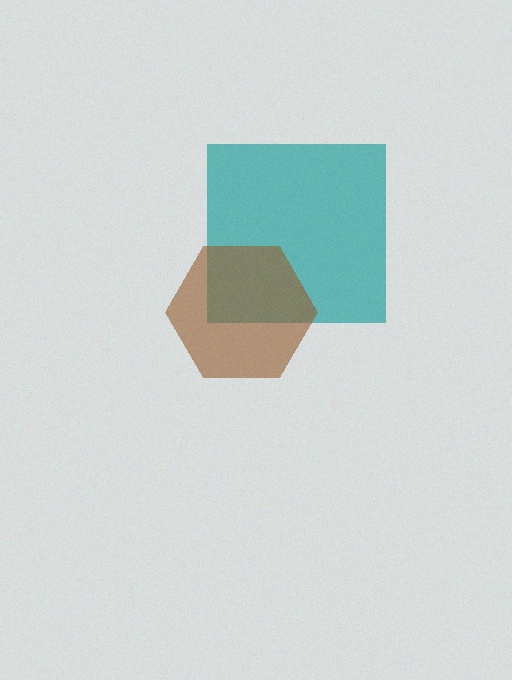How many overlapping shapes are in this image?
There are 2 overlapping shapes in the image.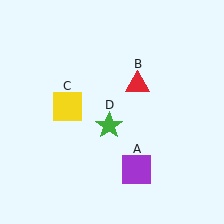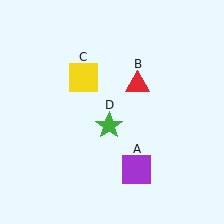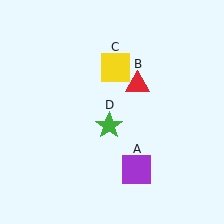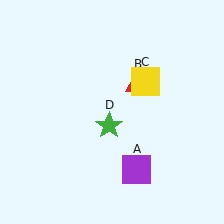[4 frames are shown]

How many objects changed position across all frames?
1 object changed position: yellow square (object C).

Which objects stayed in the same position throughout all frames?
Purple square (object A) and red triangle (object B) and green star (object D) remained stationary.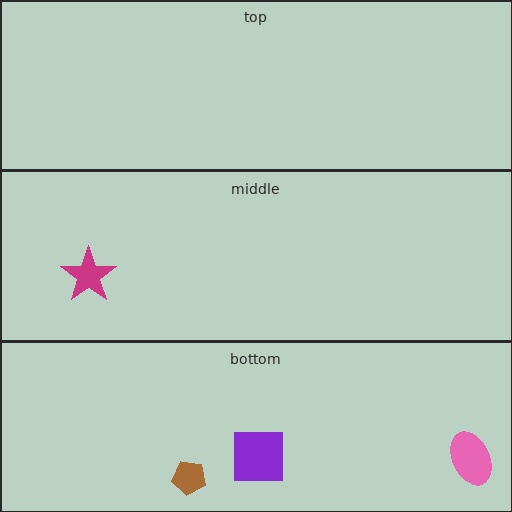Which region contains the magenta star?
The middle region.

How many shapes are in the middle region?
1.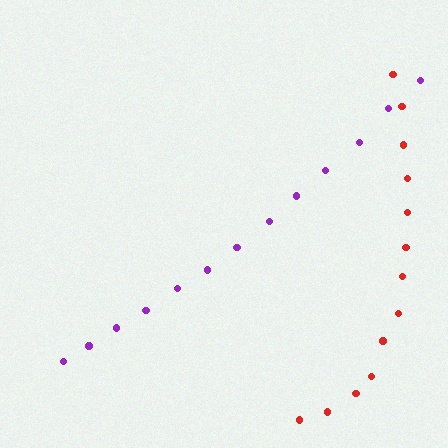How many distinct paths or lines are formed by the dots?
There are 2 distinct paths.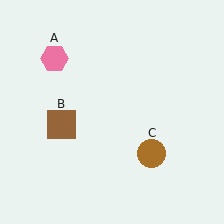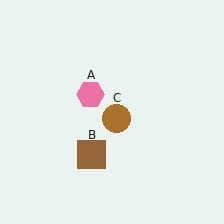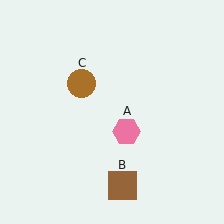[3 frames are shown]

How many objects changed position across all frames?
3 objects changed position: pink hexagon (object A), brown square (object B), brown circle (object C).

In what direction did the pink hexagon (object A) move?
The pink hexagon (object A) moved down and to the right.